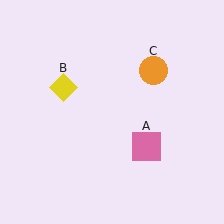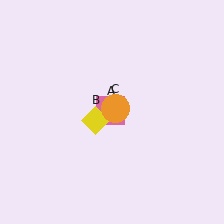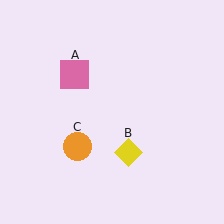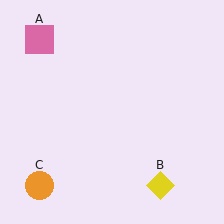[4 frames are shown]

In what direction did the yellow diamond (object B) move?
The yellow diamond (object B) moved down and to the right.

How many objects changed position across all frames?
3 objects changed position: pink square (object A), yellow diamond (object B), orange circle (object C).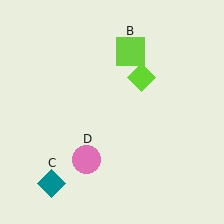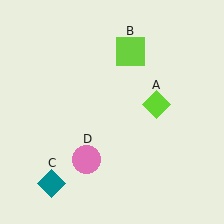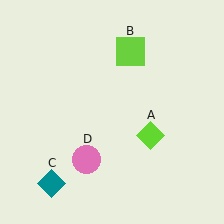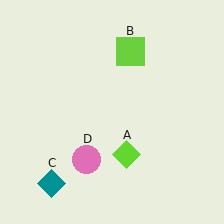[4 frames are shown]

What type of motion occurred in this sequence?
The lime diamond (object A) rotated clockwise around the center of the scene.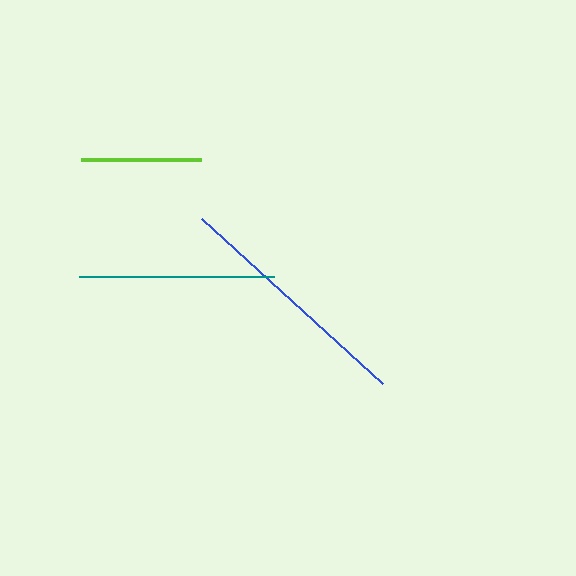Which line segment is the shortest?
The lime line is the shortest at approximately 121 pixels.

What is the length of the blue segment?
The blue segment is approximately 245 pixels long.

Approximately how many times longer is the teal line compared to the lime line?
The teal line is approximately 1.6 times the length of the lime line.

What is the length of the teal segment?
The teal segment is approximately 195 pixels long.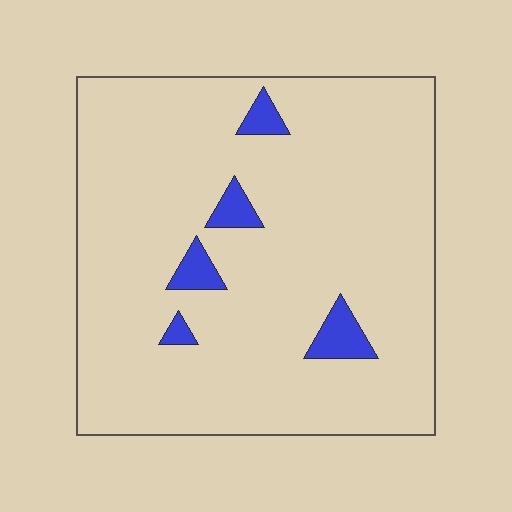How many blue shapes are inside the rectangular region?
5.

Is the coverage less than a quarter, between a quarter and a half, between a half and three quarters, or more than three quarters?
Less than a quarter.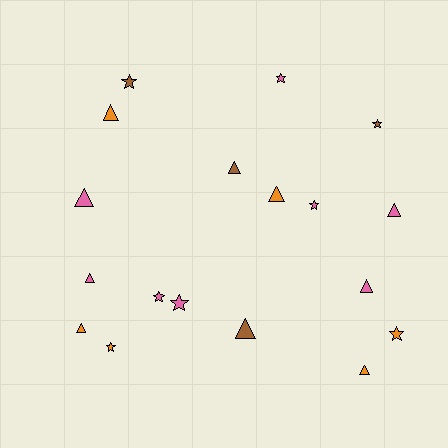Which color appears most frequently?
Pink, with 8 objects.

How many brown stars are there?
There are 2 brown stars.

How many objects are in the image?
There are 18 objects.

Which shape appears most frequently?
Triangle, with 10 objects.